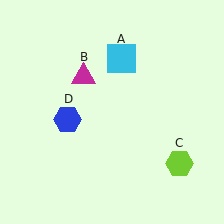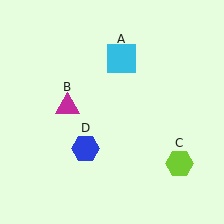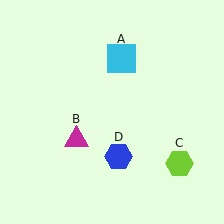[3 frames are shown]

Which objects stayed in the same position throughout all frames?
Cyan square (object A) and lime hexagon (object C) remained stationary.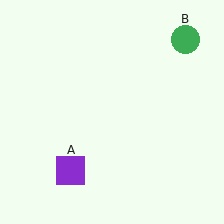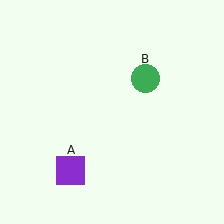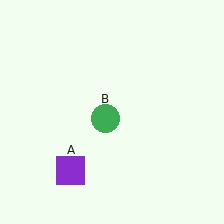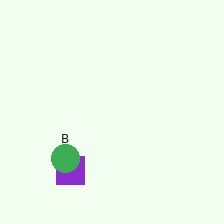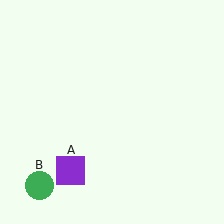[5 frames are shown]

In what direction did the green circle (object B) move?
The green circle (object B) moved down and to the left.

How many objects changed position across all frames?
1 object changed position: green circle (object B).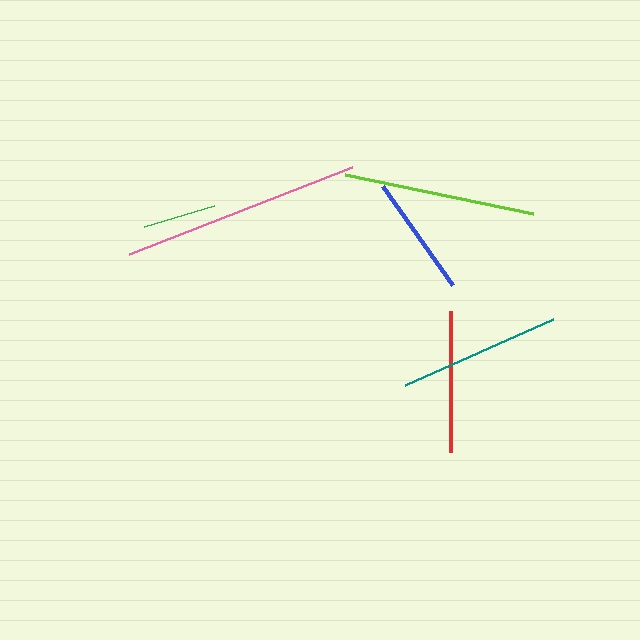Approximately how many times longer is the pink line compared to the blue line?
The pink line is approximately 2.0 times the length of the blue line.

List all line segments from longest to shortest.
From longest to shortest: pink, lime, teal, red, blue, green.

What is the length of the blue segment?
The blue segment is approximately 122 pixels long.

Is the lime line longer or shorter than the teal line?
The lime line is longer than the teal line.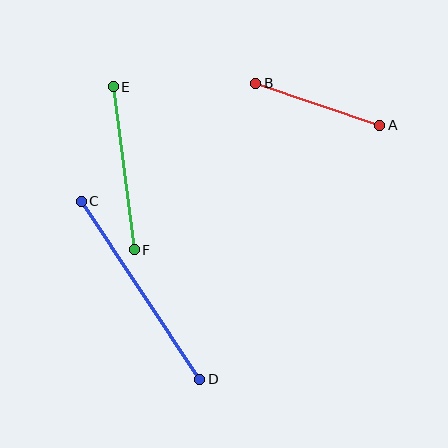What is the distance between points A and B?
The distance is approximately 131 pixels.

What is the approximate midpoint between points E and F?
The midpoint is at approximately (124, 168) pixels.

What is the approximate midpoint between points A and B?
The midpoint is at approximately (318, 104) pixels.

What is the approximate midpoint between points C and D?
The midpoint is at approximately (140, 290) pixels.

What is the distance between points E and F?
The distance is approximately 164 pixels.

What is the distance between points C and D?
The distance is approximately 213 pixels.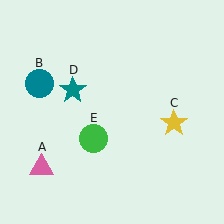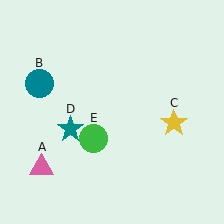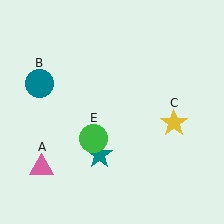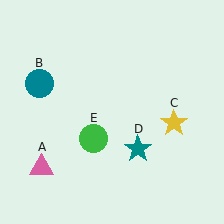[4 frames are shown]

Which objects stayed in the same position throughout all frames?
Pink triangle (object A) and teal circle (object B) and yellow star (object C) and green circle (object E) remained stationary.